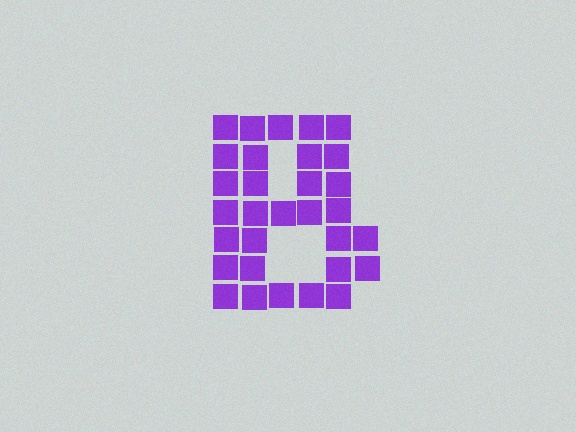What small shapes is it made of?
It is made of small squares.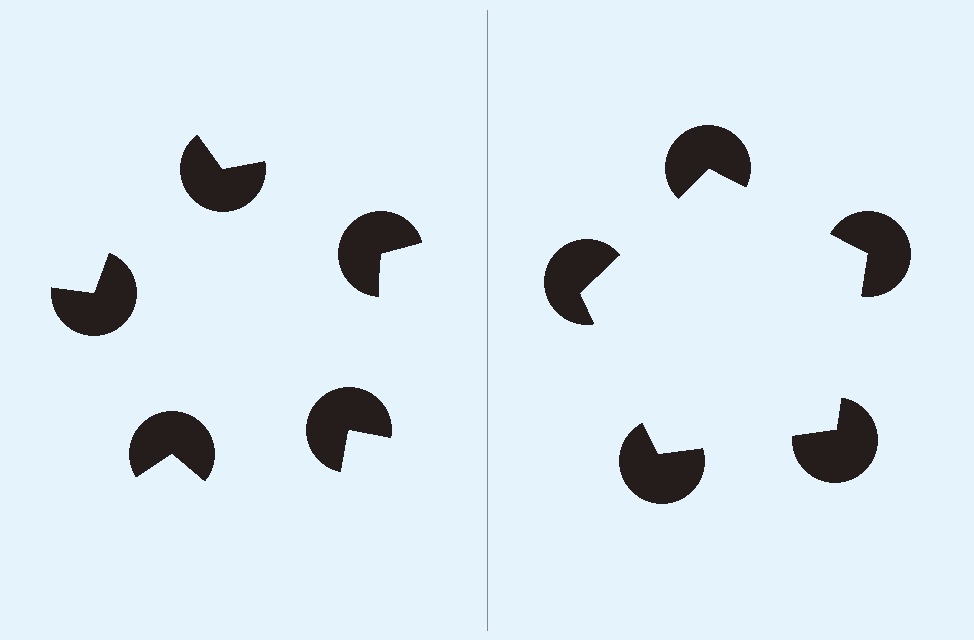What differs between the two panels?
The pac-man discs are positioned identically on both sides; only the wedge orientations differ. On the right they align to a pentagon; on the left they are misaligned.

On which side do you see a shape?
An illusory pentagon appears on the right side. On the left side the wedge cuts are rotated, so no coherent shape forms.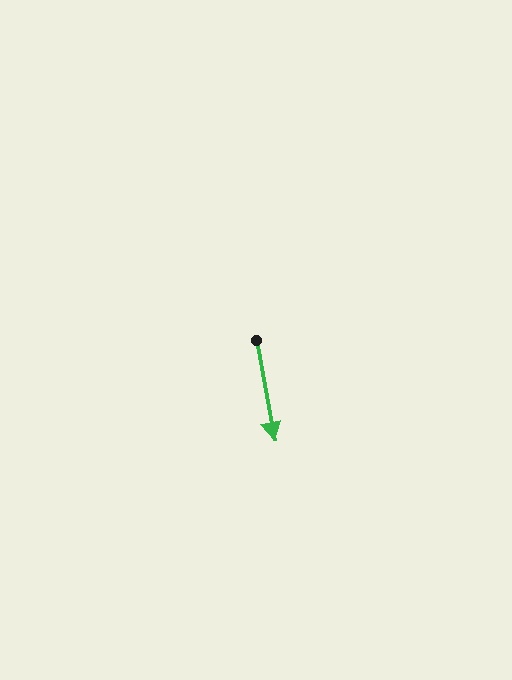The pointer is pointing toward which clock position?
Roughly 6 o'clock.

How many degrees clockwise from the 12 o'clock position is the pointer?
Approximately 170 degrees.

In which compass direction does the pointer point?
South.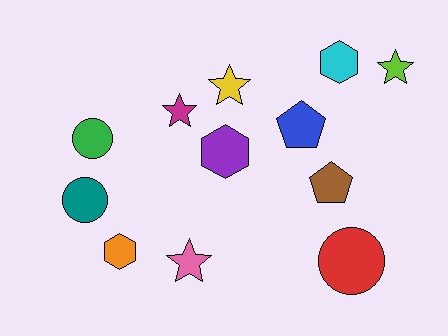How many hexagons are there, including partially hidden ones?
There are 3 hexagons.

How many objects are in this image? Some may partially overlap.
There are 12 objects.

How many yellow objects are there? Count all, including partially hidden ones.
There is 1 yellow object.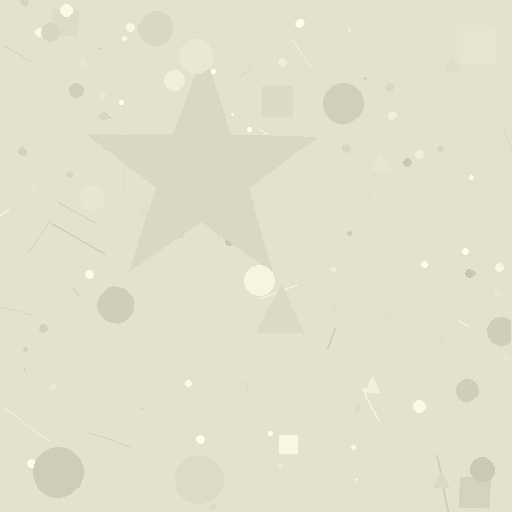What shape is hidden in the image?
A star is hidden in the image.